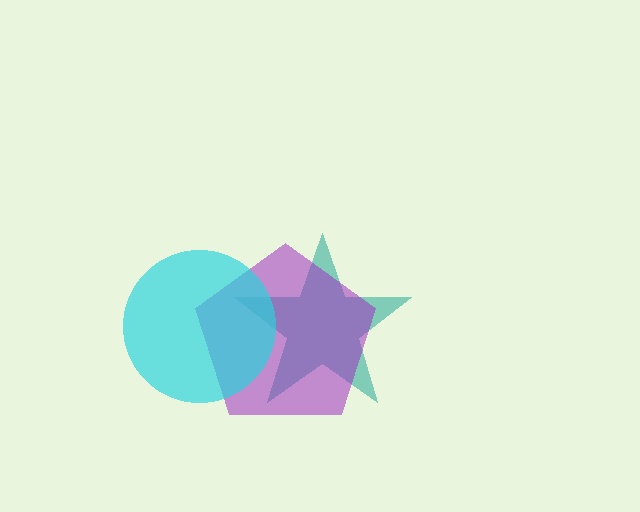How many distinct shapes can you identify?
There are 3 distinct shapes: a teal star, a purple pentagon, a cyan circle.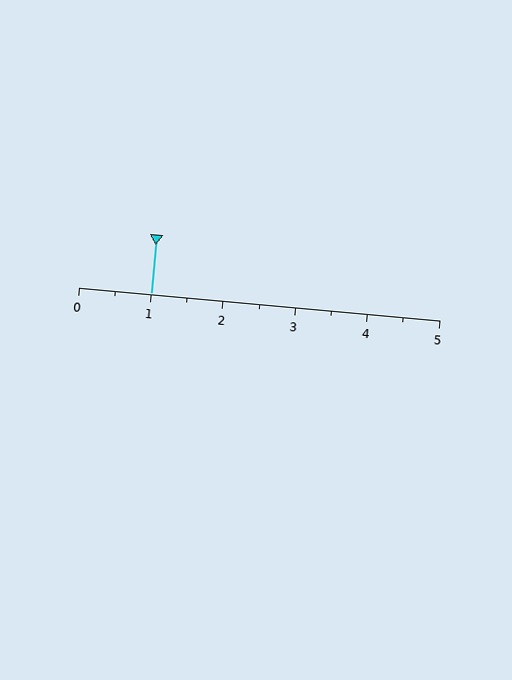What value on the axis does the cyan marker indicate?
The marker indicates approximately 1.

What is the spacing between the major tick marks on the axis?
The major ticks are spaced 1 apart.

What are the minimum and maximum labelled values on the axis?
The axis runs from 0 to 5.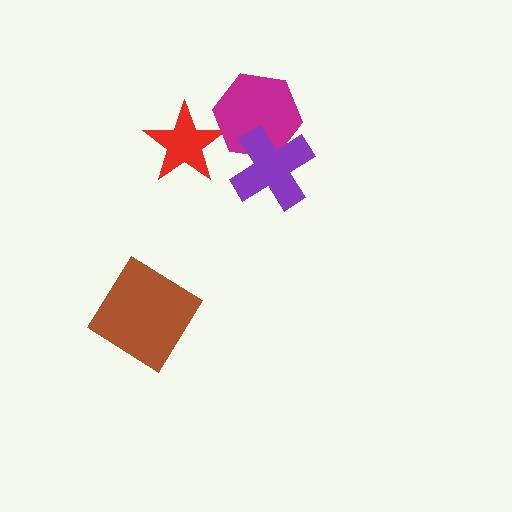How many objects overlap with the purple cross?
1 object overlaps with the purple cross.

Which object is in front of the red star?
The magenta hexagon is in front of the red star.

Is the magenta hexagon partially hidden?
Yes, it is partially covered by another shape.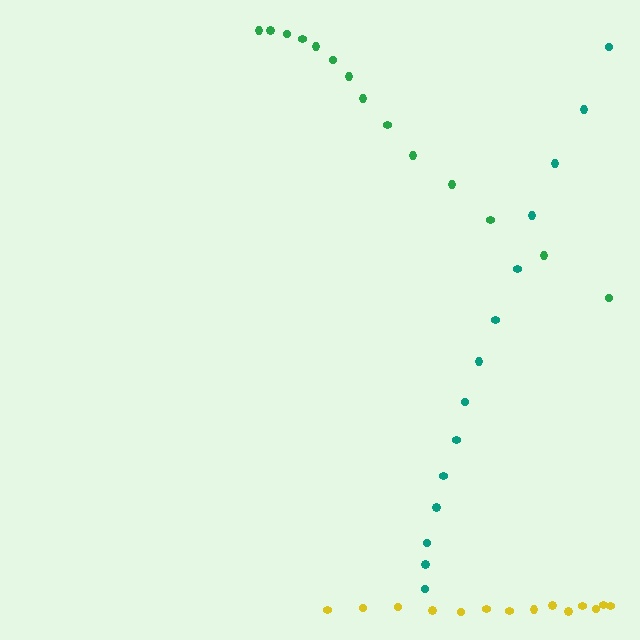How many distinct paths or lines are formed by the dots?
There are 3 distinct paths.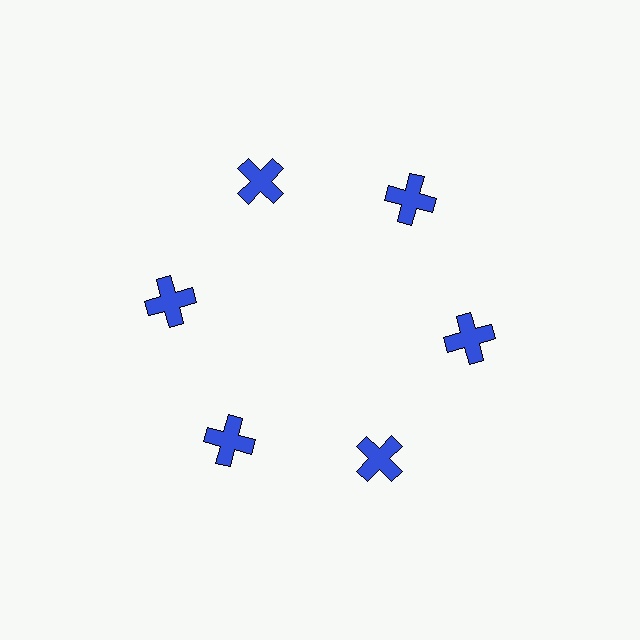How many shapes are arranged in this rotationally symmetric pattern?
There are 6 shapes, arranged in 6 groups of 1.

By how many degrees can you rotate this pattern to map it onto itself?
The pattern maps onto itself every 60 degrees of rotation.